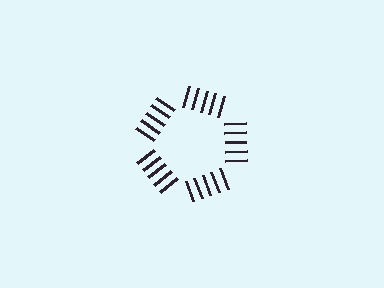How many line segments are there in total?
25 — 5 along each of the 5 edges.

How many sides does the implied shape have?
5 sides — the line-ends trace a pentagon.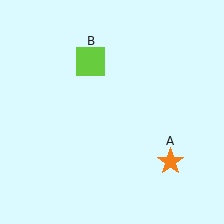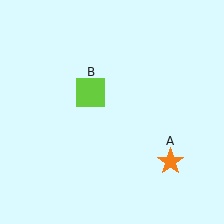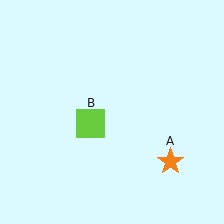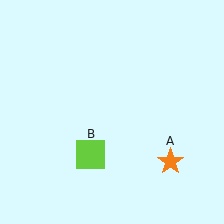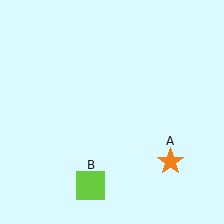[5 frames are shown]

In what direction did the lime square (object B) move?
The lime square (object B) moved down.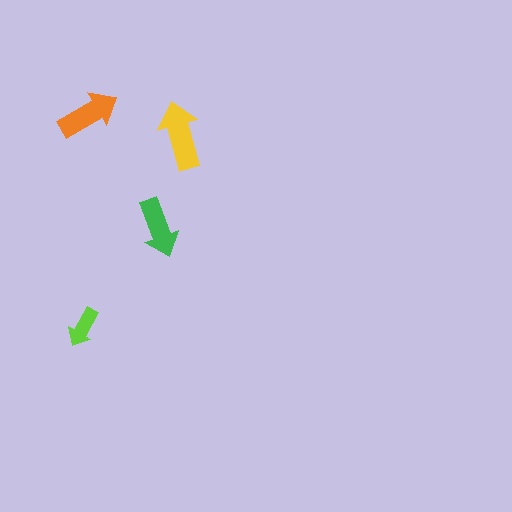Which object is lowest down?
The lime arrow is bottommost.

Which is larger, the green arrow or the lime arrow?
The green one.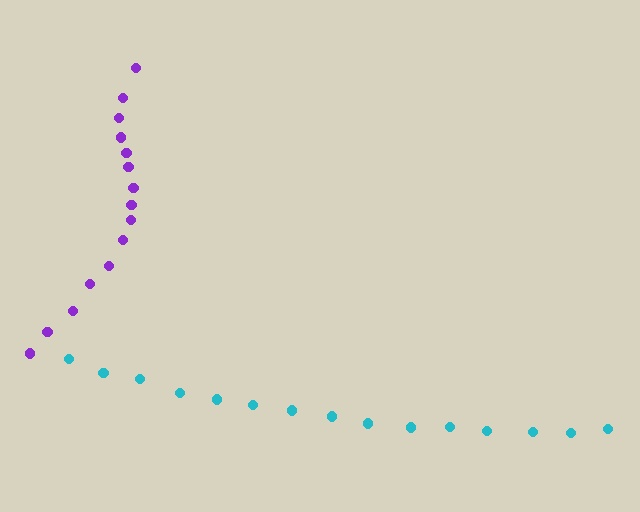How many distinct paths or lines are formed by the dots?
There are 2 distinct paths.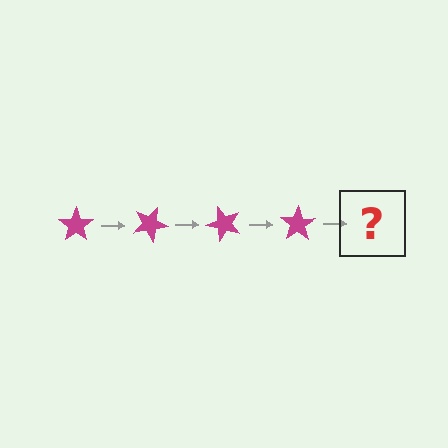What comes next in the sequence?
The next element should be a magenta star rotated 100 degrees.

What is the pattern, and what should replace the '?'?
The pattern is that the star rotates 25 degrees each step. The '?' should be a magenta star rotated 100 degrees.